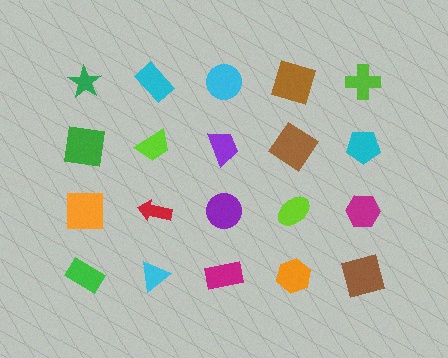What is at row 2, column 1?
A green square.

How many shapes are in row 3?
5 shapes.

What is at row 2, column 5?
A cyan pentagon.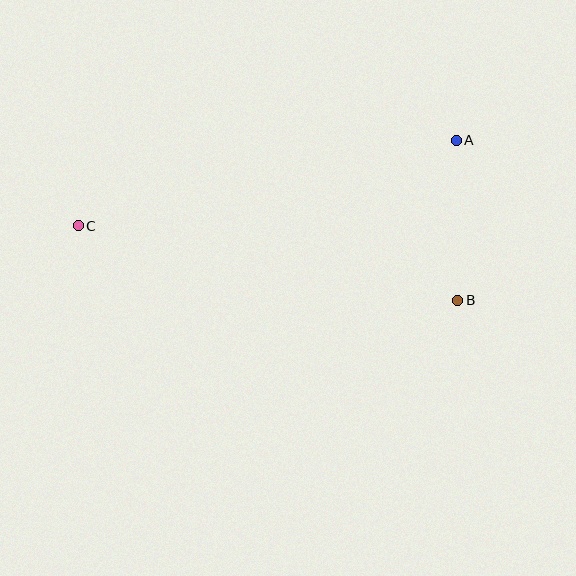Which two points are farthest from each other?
Points A and C are farthest from each other.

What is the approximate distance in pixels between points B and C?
The distance between B and C is approximately 387 pixels.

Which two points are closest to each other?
Points A and B are closest to each other.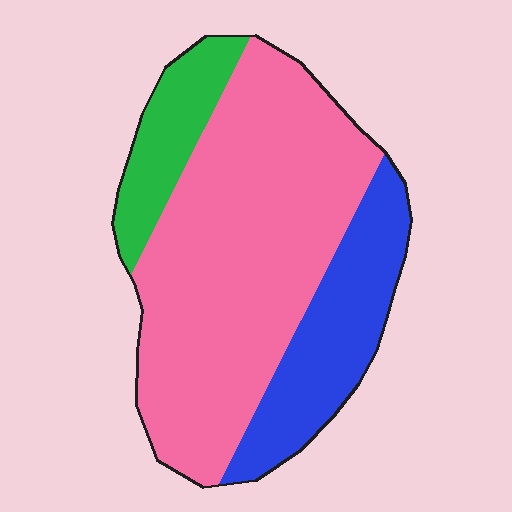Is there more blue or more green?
Blue.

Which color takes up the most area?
Pink, at roughly 65%.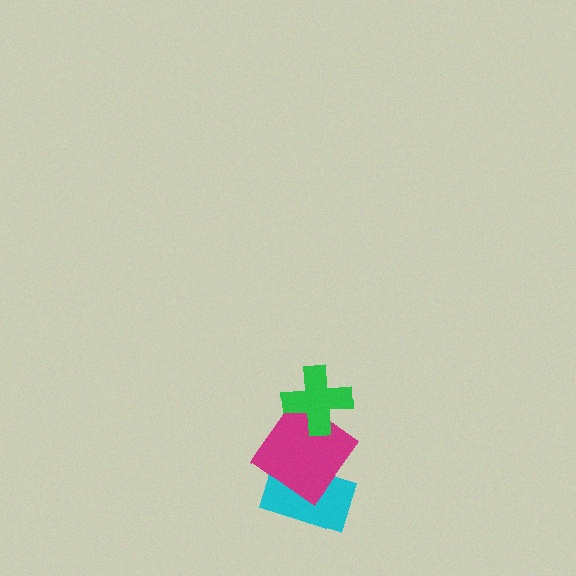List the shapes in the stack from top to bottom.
From top to bottom: the green cross, the magenta diamond, the cyan rectangle.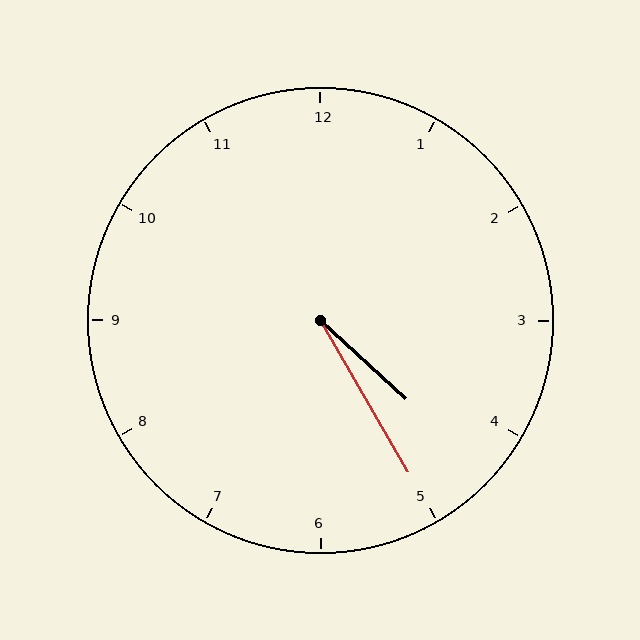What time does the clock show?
4:25.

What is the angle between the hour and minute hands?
Approximately 18 degrees.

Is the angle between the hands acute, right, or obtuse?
It is acute.